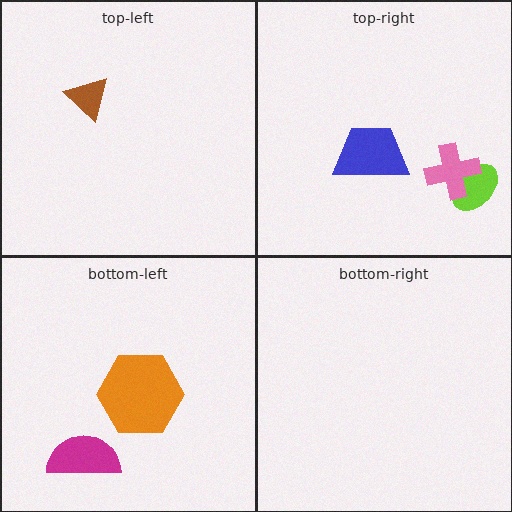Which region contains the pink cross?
The top-right region.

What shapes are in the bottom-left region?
The orange hexagon, the magenta semicircle.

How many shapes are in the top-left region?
1.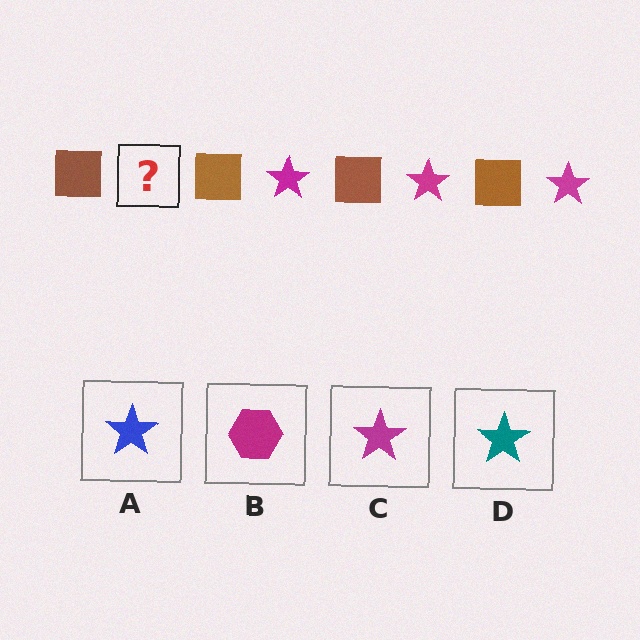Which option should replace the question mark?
Option C.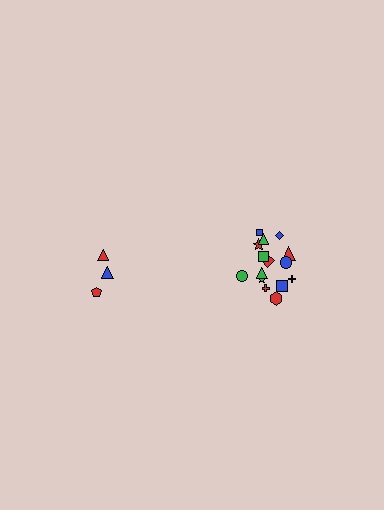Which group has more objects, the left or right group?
The right group.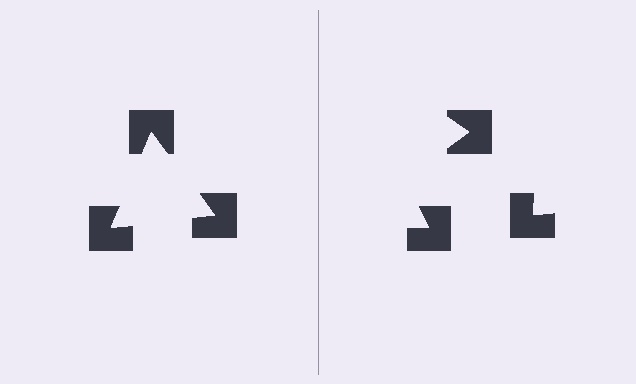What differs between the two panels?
The notched squares are positioned identically on both sides; only the wedge orientations differ. On the left they align to a triangle; on the right they are misaligned.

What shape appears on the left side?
An illusory triangle.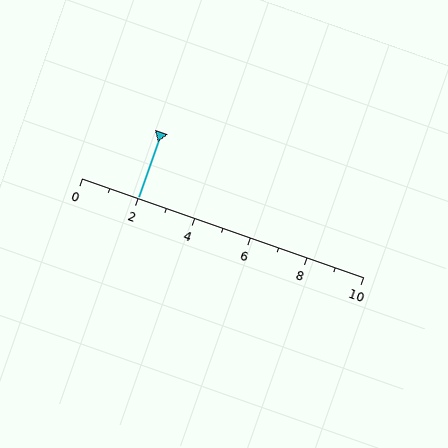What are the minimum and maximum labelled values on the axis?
The axis runs from 0 to 10.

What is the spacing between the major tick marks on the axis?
The major ticks are spaced 2 apart.